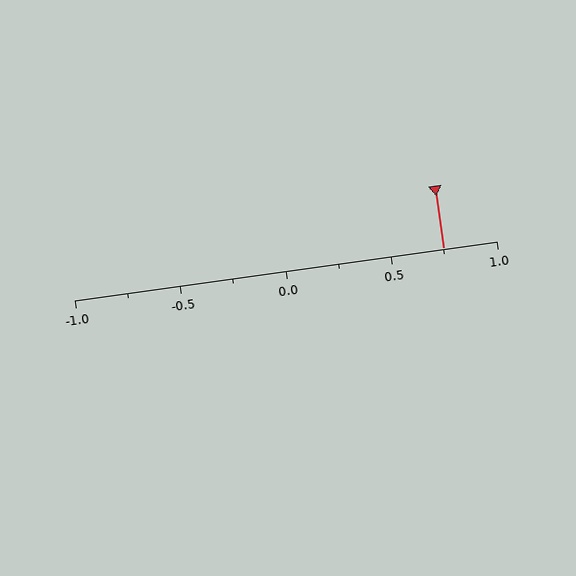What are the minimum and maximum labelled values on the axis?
The axis runs from -1.0 to 1.0.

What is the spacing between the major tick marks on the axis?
The major ticks are spaced 0.5 apart.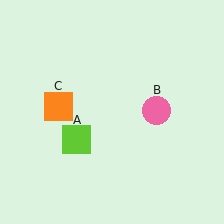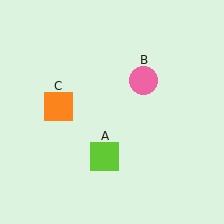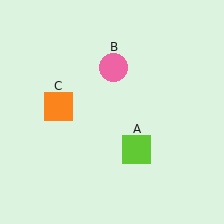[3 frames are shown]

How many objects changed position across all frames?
2 objects changed position: lime square (object A), pink circle (object B).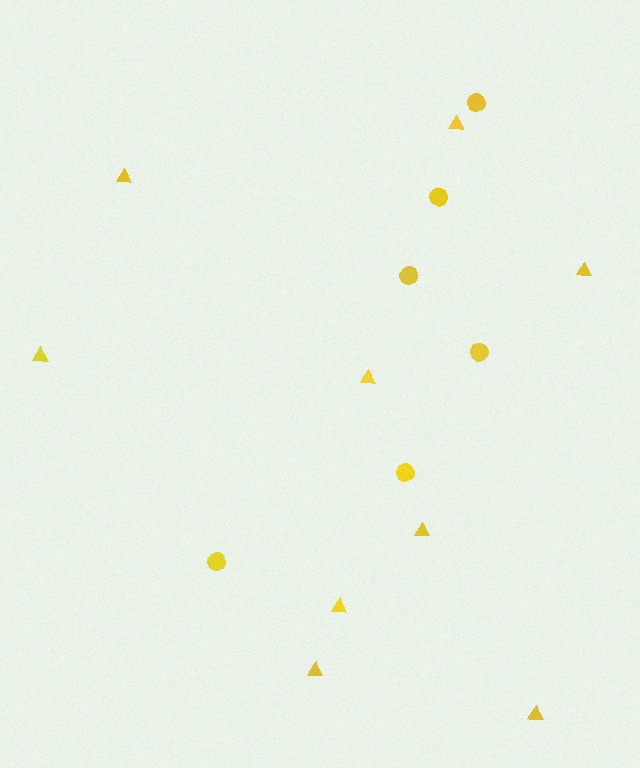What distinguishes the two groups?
There are 2 groups: one group of circles (6) and one group of triangles (9).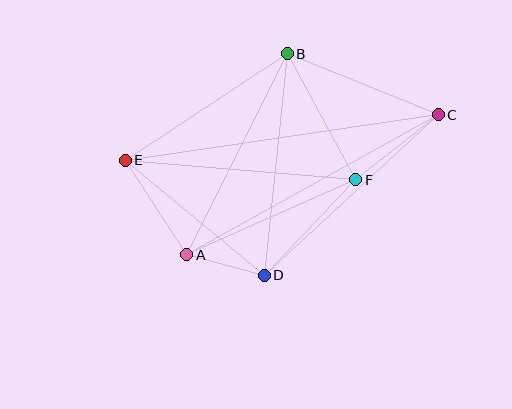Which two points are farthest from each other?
Points C and E are farthest from each other.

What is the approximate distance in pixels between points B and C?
The distance between B and C is approximately 163 pixels.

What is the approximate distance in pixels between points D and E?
The distance between D and E is approximately 180 pixels.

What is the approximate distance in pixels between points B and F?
The distance between B and F is approximately 143 pixels.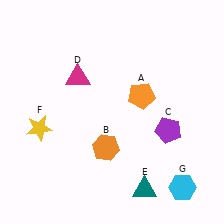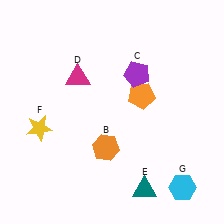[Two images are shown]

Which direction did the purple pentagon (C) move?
The purple pentagon (C) moved up.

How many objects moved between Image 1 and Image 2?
1 object moved between the two images.